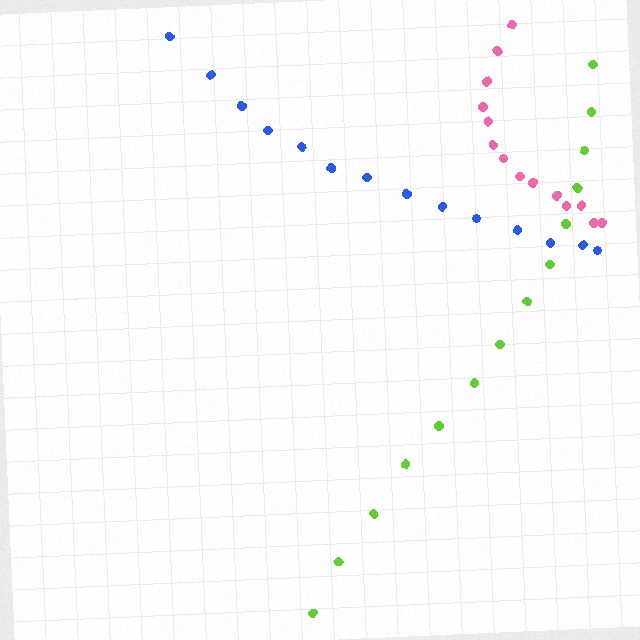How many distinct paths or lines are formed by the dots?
There are 3 distinct paths.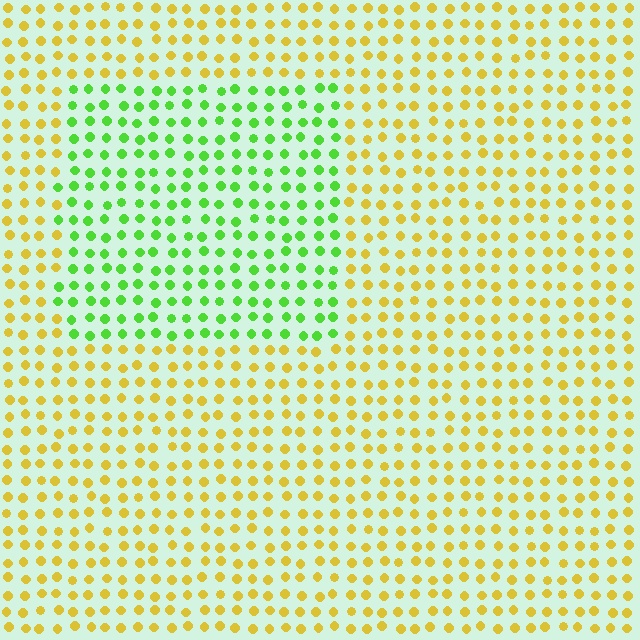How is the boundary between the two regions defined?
The boundary is defined purely by a slight shift in hue (about 59 degrees). Spacing, size, and orientation are identical on both sides.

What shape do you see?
I see a rectangle.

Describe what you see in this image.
The image is filled with small yellow elements in a uniform arrangement. A rectangle-shaped region is visible where the elements are tinted to a slightly different hue, forming a subtle color boundary.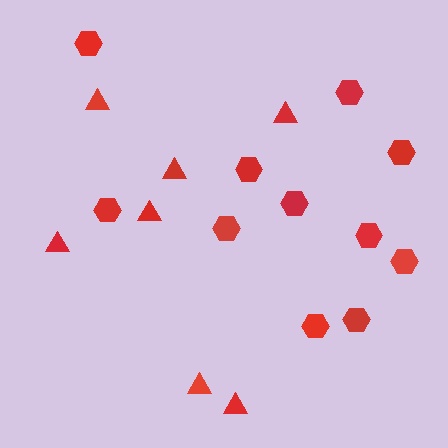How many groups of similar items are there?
There are 2 groups: one group of triangles (7) and one group of hexagons (11).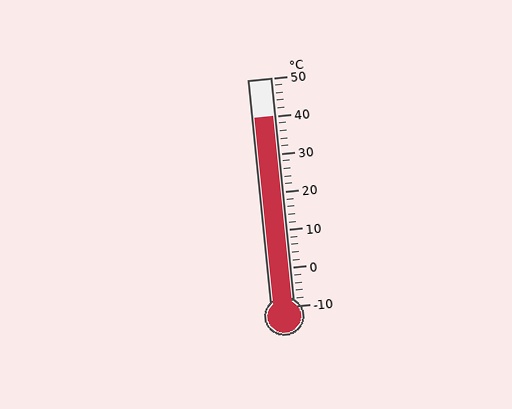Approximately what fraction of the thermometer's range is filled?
The thermometer is filled to approximately 85% of its range.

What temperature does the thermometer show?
The thermometer shows approximately 40°C.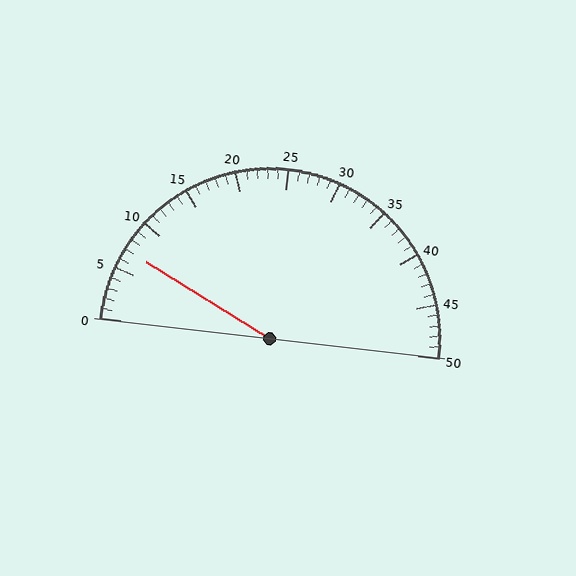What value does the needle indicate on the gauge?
The needle indicates approximately 7.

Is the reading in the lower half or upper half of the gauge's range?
The reading is in the lower half of the range (0 to 50).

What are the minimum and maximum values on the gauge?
The gauge ranges from 0 to 50.